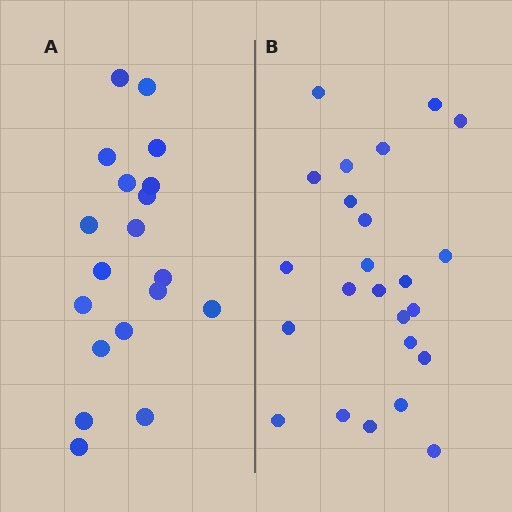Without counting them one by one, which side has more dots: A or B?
Region B (the right region) has more dots.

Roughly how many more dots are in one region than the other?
Region B has about 5 more dots than region A.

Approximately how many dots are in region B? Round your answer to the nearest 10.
About 20 dots. (The exact count is 24, which rounds to 20.)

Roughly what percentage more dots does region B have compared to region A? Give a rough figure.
About 25% more.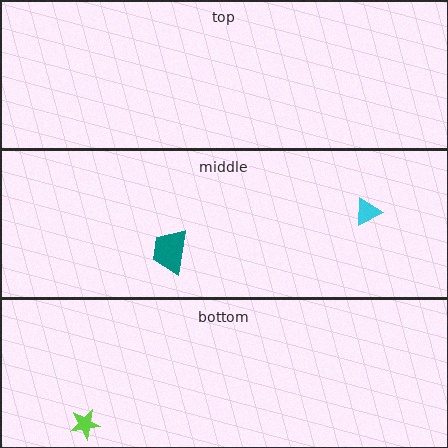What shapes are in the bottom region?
The lime star.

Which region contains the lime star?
The bottom region.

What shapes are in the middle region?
The cyan triangle, the teal trapezoid.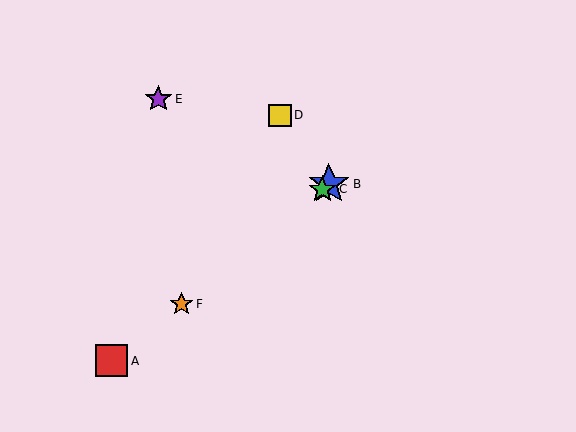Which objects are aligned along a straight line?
Objects A, B, C, F are aligned along a straight line.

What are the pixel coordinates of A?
Object A is at (112, 361).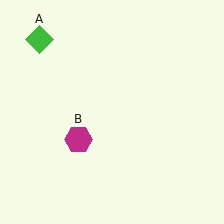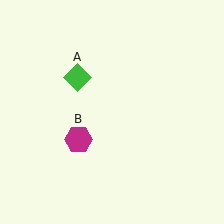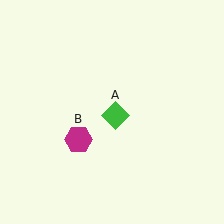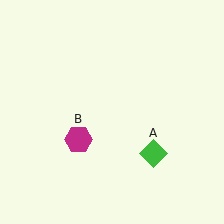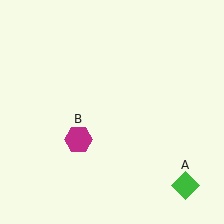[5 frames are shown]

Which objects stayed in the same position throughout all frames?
Magenta hexagon (object B) remained stationary.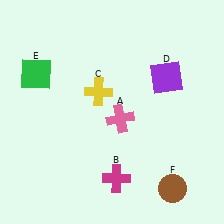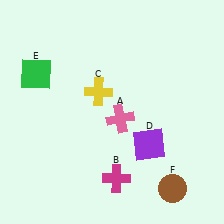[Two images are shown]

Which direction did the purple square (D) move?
The purple square (D) moved down.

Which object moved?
The purple square (D) moved down.